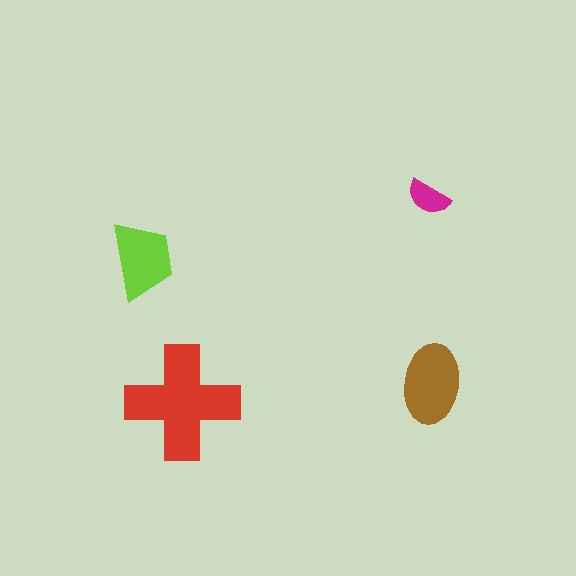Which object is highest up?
The magenta semicircle is topmost.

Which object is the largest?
The red cross.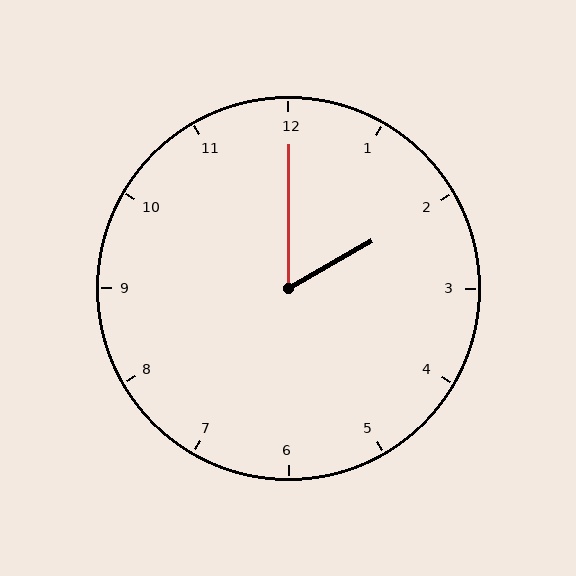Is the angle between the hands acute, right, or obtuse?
It is acute.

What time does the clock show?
2:00.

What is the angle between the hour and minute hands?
Approximately 60 degrees.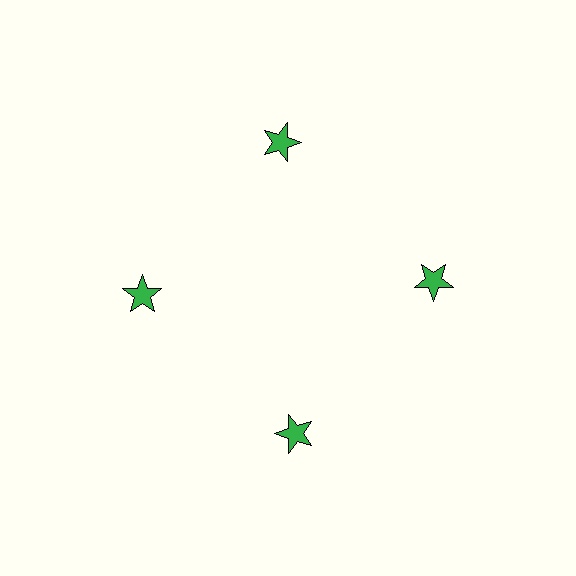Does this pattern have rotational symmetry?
Yes, this pattern has 4-fold rotational symmetry. It looks the same after rotating 90 degrees around the center.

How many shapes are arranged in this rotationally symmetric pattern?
There are 4 shapes, arranged in 4 groups of 1.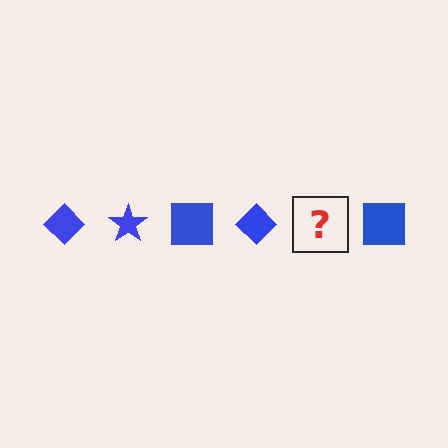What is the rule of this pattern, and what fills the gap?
The rule is that the pattern cycles through diamond, star, square shapes in blue. The gap should be filled with a blue star.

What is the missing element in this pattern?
The missing element is a blue star.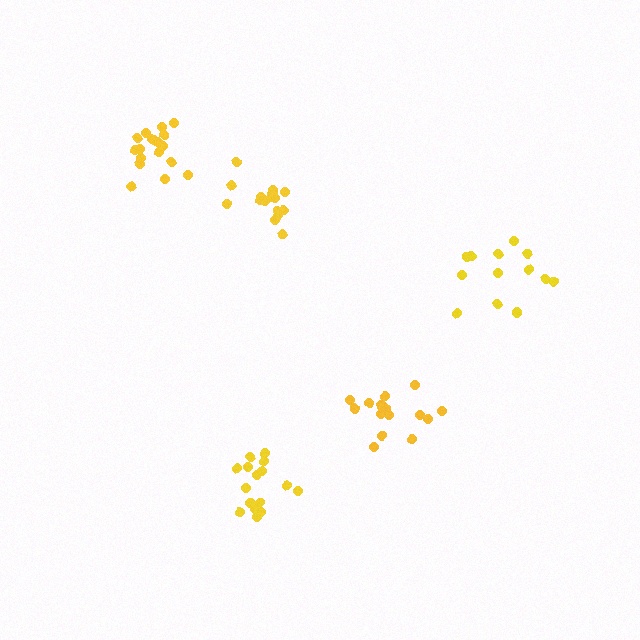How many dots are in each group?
Group 1: 16 dots, Group 2: 16 dots, Group 3: 13 dots, Group 4: 18 dots, Group 5: 16 dots (79 total).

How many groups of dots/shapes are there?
There are 5 groups.